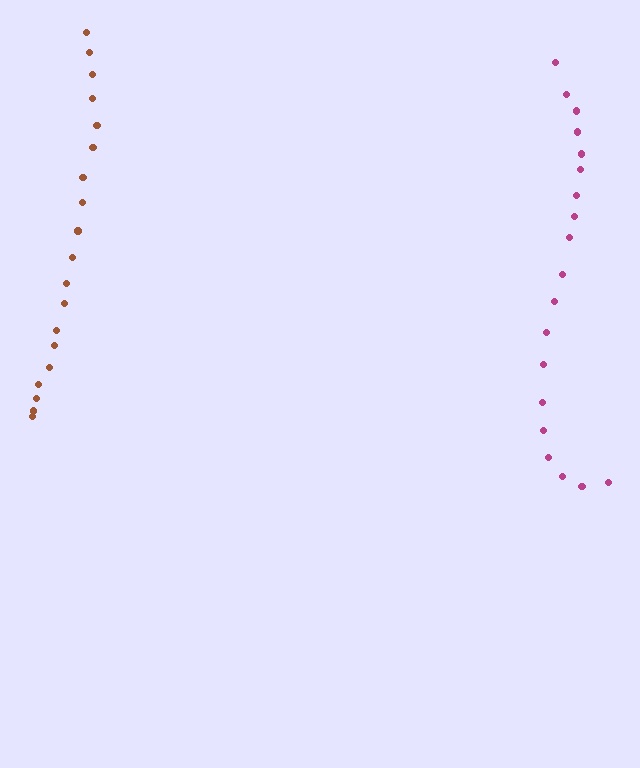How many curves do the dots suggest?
There are 2 distinct paths.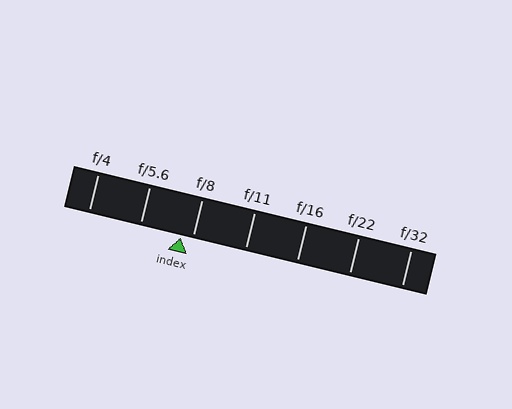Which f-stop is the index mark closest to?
The index mark is closest to f/8.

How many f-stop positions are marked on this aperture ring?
There are 7 f-stop positions marked.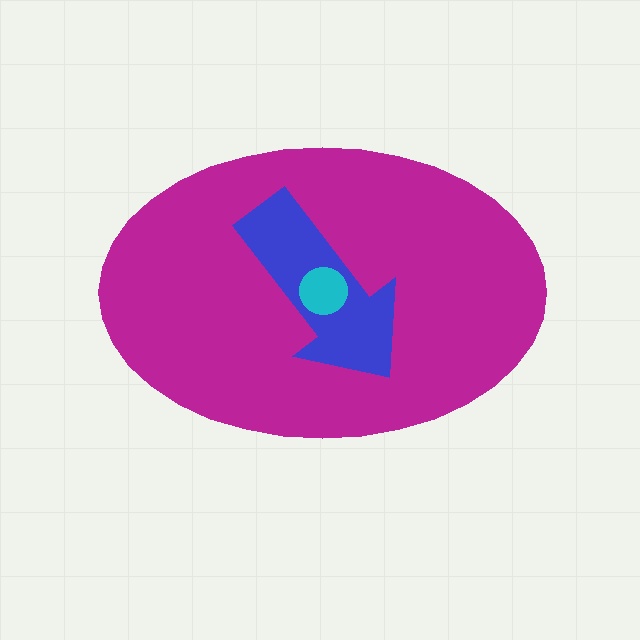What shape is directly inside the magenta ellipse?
The blue arrow.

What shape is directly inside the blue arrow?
The cyan circle.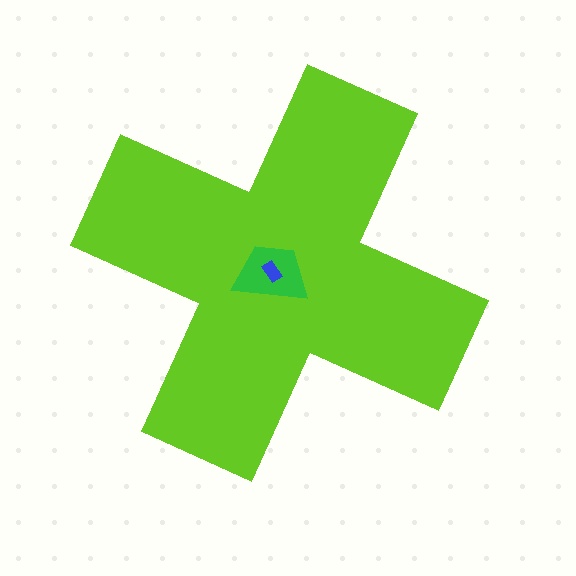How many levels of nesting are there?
3.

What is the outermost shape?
The lime cross.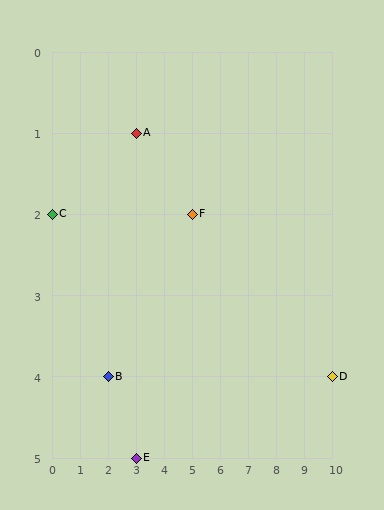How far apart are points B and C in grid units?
Points B and C are 2 columns and 2 rows apart (about 2.8 grid units diagonally).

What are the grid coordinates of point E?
Point E is at grid coordinates (3, 5).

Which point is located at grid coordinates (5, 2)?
Point F is at (5, 2).